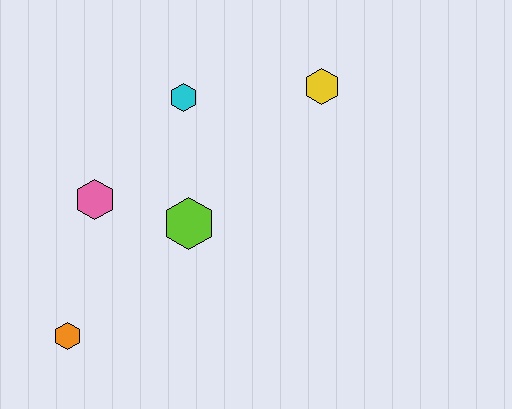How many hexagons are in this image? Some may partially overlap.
There are 5 hexagons.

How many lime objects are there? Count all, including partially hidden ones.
There is 1 lime object.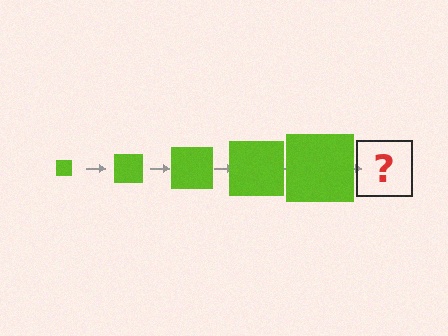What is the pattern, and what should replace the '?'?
The pattern is that the square gets progressively larger each step. The '?' should be a lime square, larger than the previous one.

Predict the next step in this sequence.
The next step is a lime square, larger than the previous one.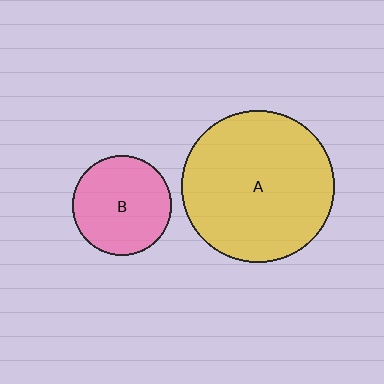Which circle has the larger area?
Circle A (yellow).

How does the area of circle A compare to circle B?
Approximately 2.3 times.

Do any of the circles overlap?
No, none of the circles overlap.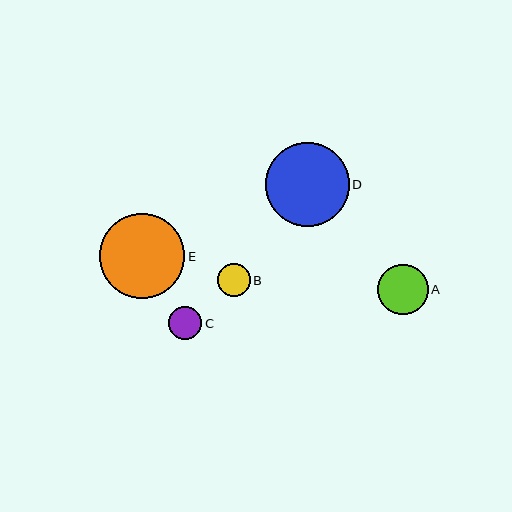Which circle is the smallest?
Circle B is the smallest with a size of approximately 33 pixels.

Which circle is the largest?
Circle E is the largest with a size of approximately 85 pixels.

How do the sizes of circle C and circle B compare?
Circle C and circle B are approximately the same size.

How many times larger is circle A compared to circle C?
Circle A is approximately 1.5 times the size of circle C.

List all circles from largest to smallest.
From largest to smallest: E, D, A, C, B.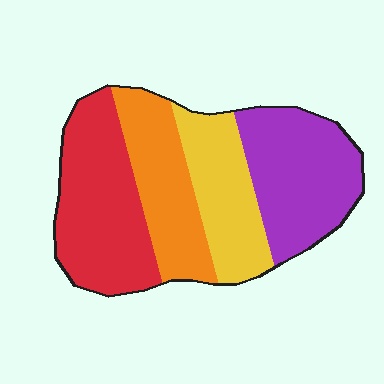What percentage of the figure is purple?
Purple covers roughly 30% of the figure.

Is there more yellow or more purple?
Purple.